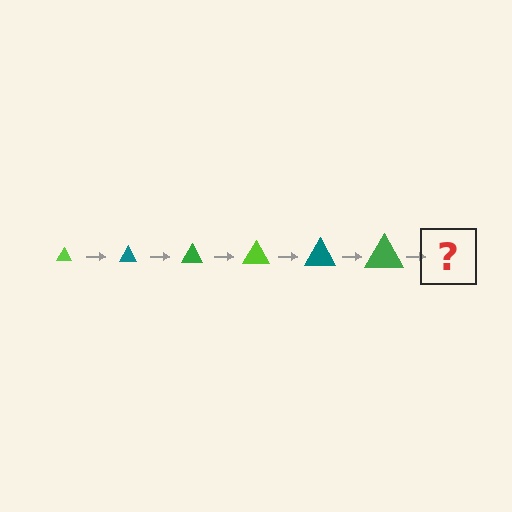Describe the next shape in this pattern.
It should be a lime triangle, larger than the previous one.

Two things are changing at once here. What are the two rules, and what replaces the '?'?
The two rules are that the triangle grows larger each step and the color cycles through lime, teal, and green. The '?' should be a lime triangle, larger than the previous one.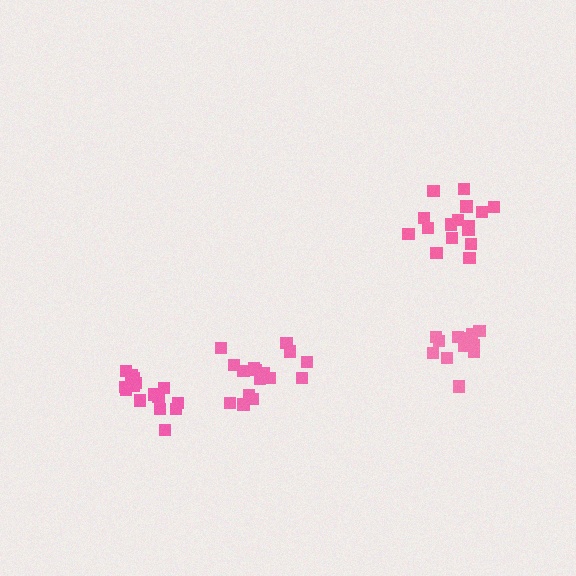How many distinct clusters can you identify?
There are 4 distinct clusters.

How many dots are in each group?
Group 1: 17 dots, Group 2: 13 dots, Group 3: 16 dots, Group 4: 15 dots (61 total).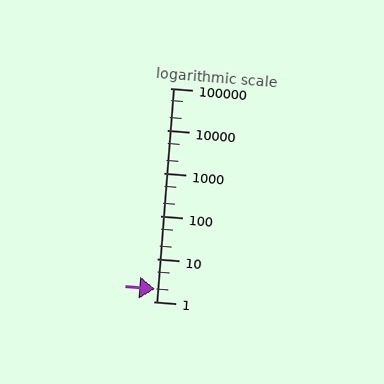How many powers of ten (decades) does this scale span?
The scale spans 5 decades, from 1 to 100000.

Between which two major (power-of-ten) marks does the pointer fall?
The pointer is between 1 and 10.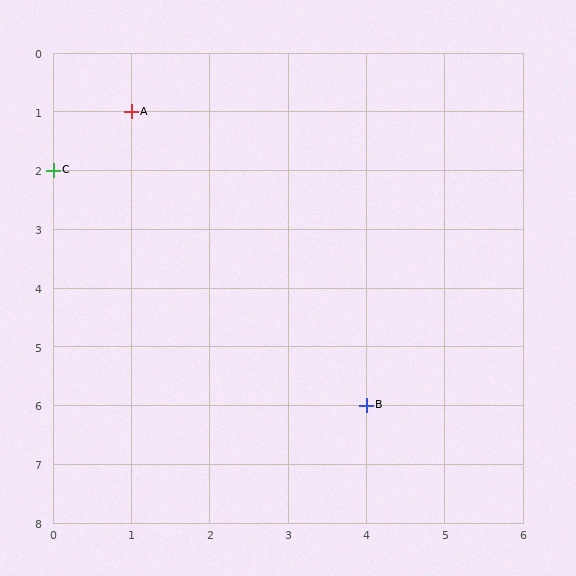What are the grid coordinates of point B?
Point B is at grid coordinates (4, 6).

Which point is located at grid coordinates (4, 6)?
Point B is at (4, 6).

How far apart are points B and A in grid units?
Points B and A are 3 columns and 5 rows apart (about 5.8 grid units diagonally).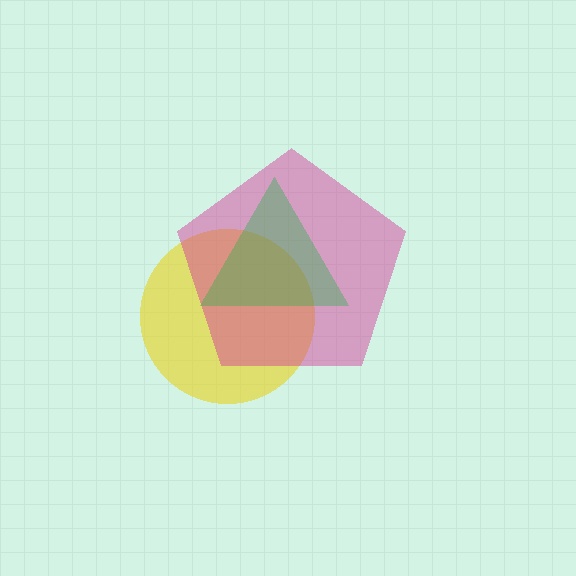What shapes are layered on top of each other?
The layered shapes are: a yellow circle, a magenta pentagon, a green triangle.